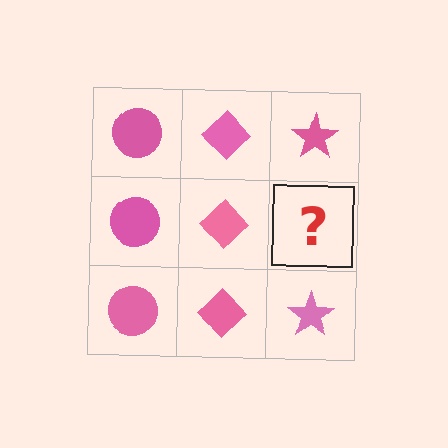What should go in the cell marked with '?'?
The missing cell should contain a pink star.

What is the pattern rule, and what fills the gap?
The rule is that each column has a consistent shape. The gap should be filled with a pink star.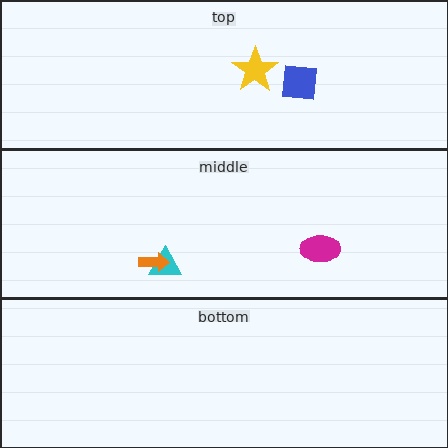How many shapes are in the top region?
2.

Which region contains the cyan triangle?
The middle region.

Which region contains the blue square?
The top region.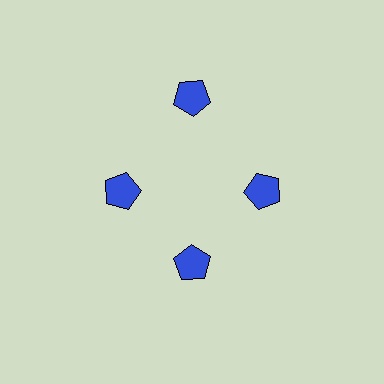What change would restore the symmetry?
The symmetry would be restored by moving it inward, back onto the ring so that all 4 pentagons sit at equal angles and equal distance from the center.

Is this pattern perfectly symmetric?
No. The 4 blue pentagons are arranged in a ring, but one element near the 12 o'clock position is pushed outward from the center, breaking the 4-fold rotational symmetry.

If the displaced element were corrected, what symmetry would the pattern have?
It would have 4-fold rotational symmetry — the pattern would map onto itself every 90 degrees.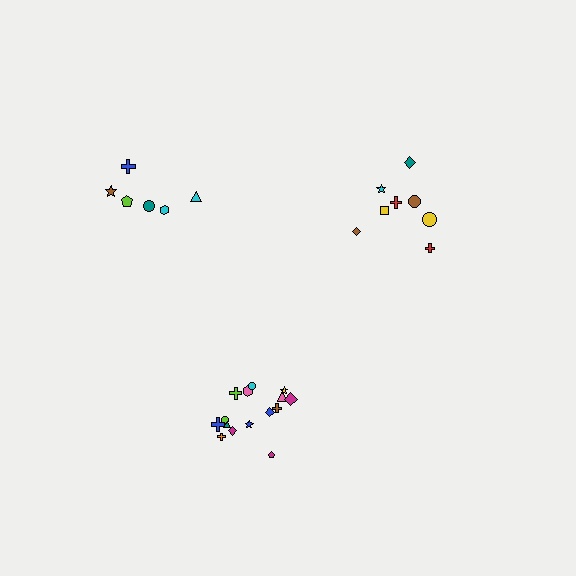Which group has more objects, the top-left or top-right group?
The top-right group.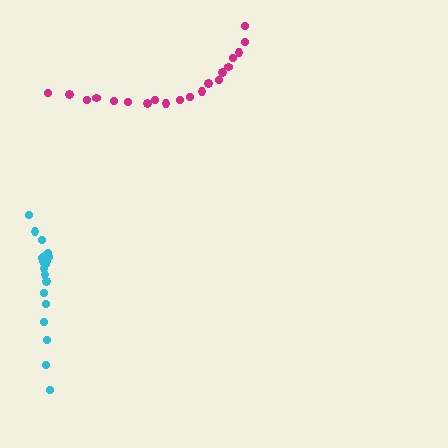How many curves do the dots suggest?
There are 2 distinct paths.